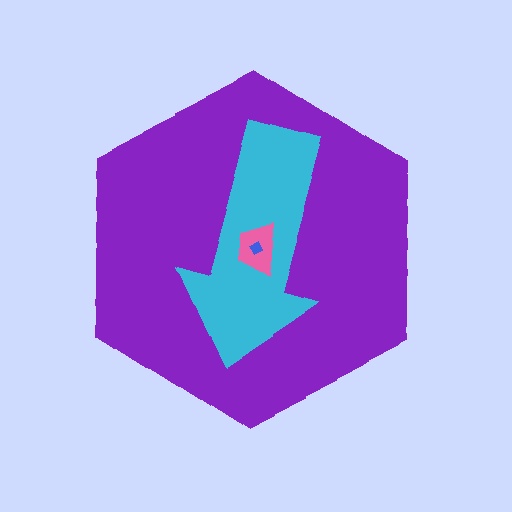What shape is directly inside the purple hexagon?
The cyan arrow.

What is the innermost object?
The blue diamond.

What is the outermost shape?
The purple hexagon.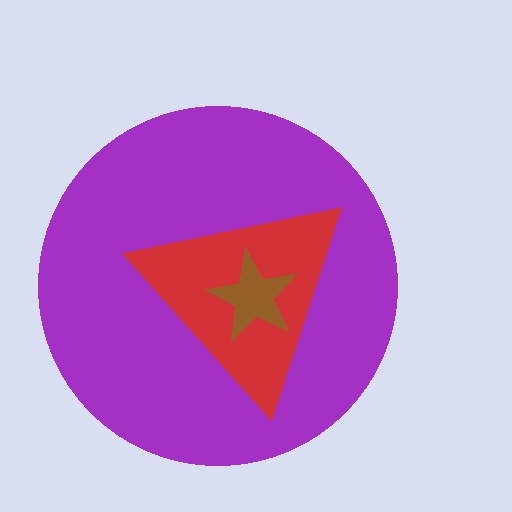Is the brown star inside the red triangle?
Yes.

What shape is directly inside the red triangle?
The brown star.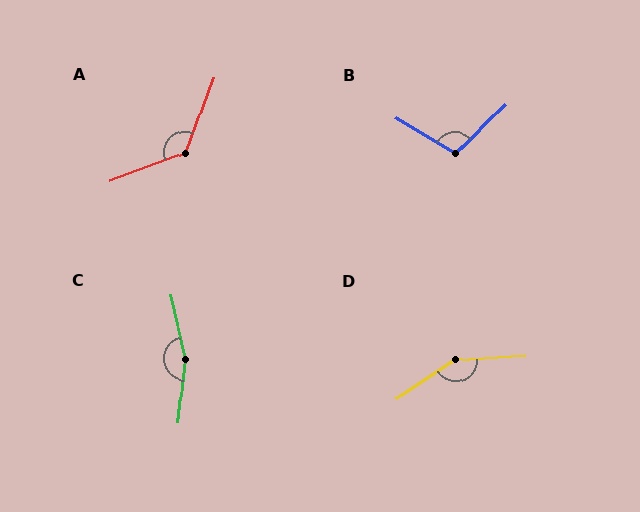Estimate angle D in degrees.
Approximately 149 degrees.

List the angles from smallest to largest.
B (104°), A (130°), D (149°), C (161°).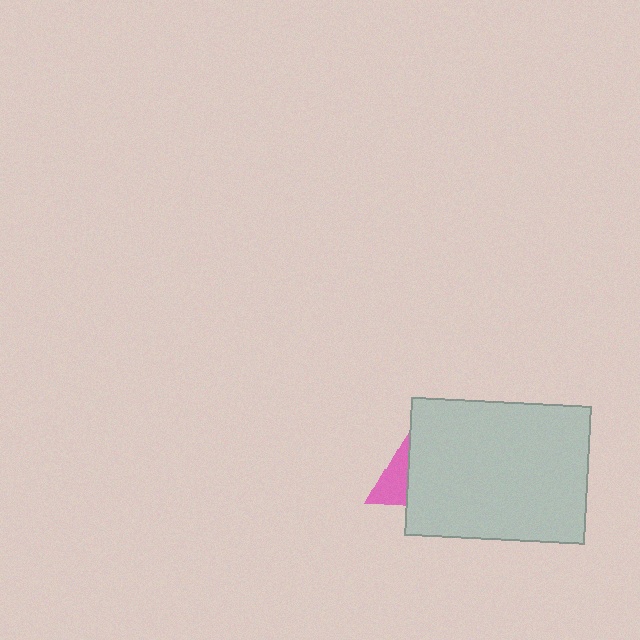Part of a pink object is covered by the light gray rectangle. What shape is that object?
It is a triangle.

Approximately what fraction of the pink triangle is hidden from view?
Roughly 55% of the pink triangle is hidden behind the light gray rectangle.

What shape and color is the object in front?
The object in front is a light gray rectangle.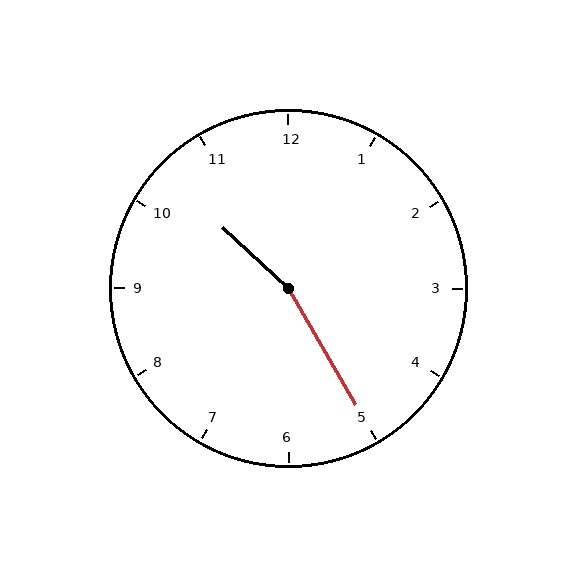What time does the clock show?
10:25.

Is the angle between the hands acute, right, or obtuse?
It is obtuse.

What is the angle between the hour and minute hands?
Approximately 162 degrees.